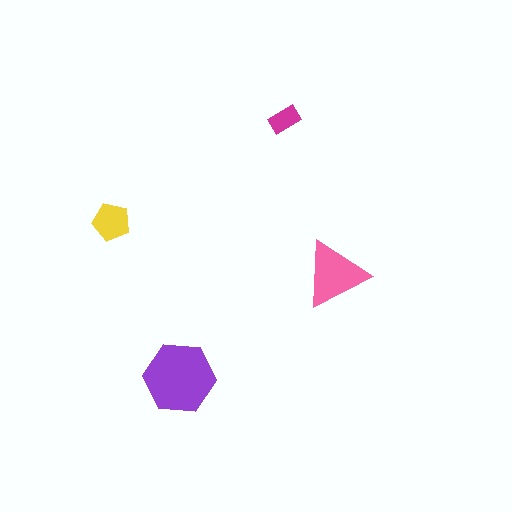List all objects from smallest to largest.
The magenta rectangle, the yellow pentagon, the pink triangle, the purple hexagon.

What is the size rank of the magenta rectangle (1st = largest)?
4th.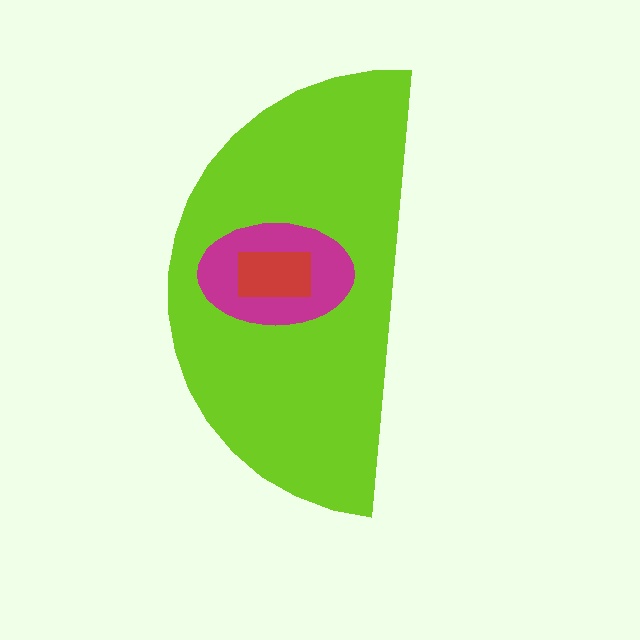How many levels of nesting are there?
3.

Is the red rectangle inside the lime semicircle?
Yes.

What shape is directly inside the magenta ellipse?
The red rectangle.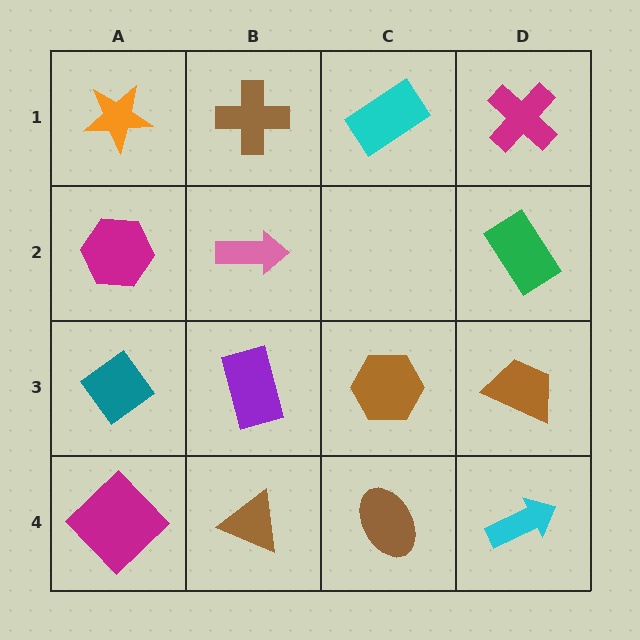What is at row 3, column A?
A teal diamond.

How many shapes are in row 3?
4 shapes.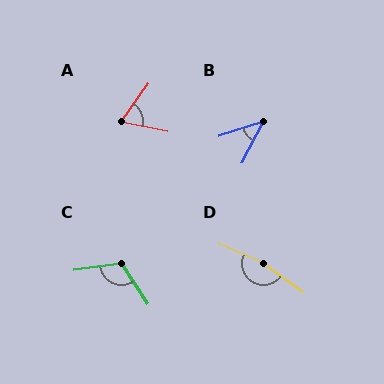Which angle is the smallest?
B, at approximately 44 degrees.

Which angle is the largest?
D, at approximately 167 degrees.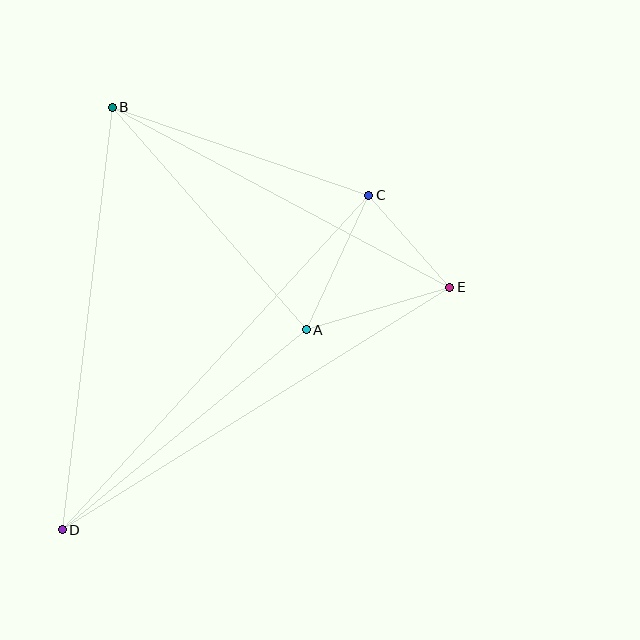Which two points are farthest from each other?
Points D and E are farthest from each other.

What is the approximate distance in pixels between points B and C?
The distance between B and C is approximately 271 pixels.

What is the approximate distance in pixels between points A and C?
The distance between A and C is approximately 148 pixels.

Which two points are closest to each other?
Points C and E are closest to each other.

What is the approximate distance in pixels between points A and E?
The distance between A and E is approximately 150 pixels.